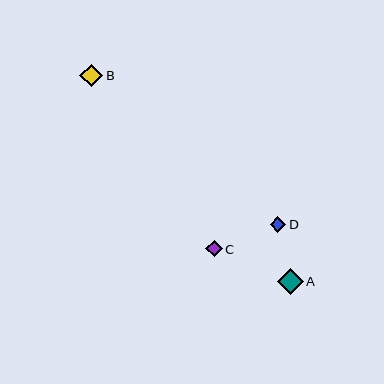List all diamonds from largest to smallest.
From largest to smallest: A, B, C, D.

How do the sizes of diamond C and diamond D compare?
Diamond C and diamond D are approximately the same size.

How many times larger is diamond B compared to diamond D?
Diamond B is approximately 1.4 times the size of diamond D.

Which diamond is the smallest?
Diamond D is the smallest with a size of approximately 16 pixels.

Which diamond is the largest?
Diamond A is the largest with a size of approximately 25 pixels.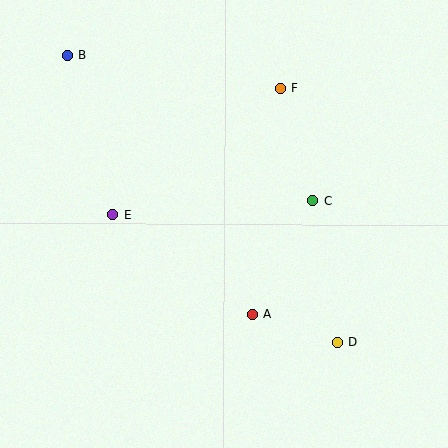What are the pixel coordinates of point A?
Point A is at (253, 314).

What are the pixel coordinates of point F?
Point F is at (280, 89).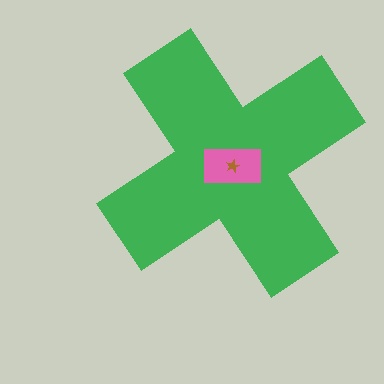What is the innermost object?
The brown star.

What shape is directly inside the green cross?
The pink rectangle.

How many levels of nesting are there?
3.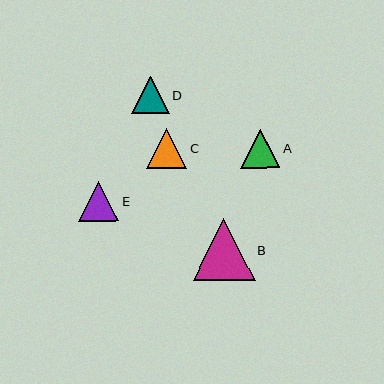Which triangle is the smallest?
Triangle D is the smallest with a size of approximately 38 pixels.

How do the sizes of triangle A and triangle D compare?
Triangle A and triangle D are approximately the same size.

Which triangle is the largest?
Triangle B is the largest with a size of approximately 62 pixels.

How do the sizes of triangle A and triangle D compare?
Triangle A and triangle D are approximately the same size.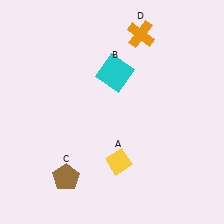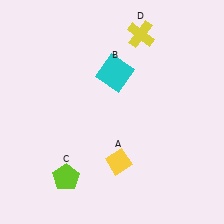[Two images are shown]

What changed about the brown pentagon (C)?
In Image 1, C is brown. In Image 2, it changed to lime.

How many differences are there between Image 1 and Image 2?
There are 2 differences between the two images.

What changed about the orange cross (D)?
In Image 1, D is orange. In Image 2, it changed to yellow.